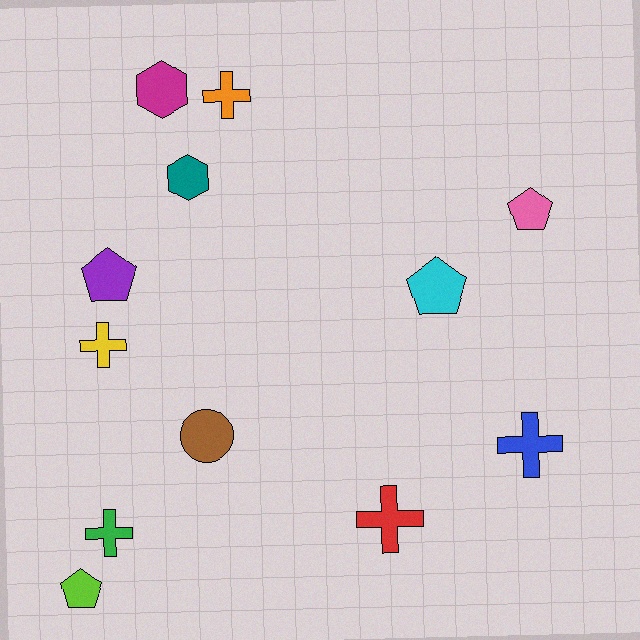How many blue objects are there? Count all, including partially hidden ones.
There is 1 blue object.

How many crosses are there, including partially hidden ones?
There are 5 crosses.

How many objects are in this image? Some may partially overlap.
There are 12 objects.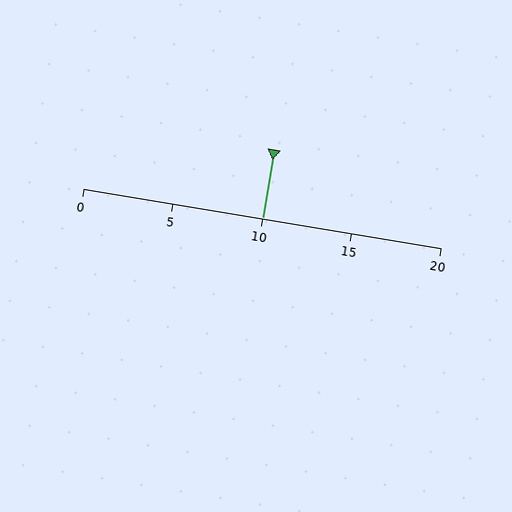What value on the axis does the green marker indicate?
The marker indicates approximately 10.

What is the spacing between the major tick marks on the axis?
The major ticks are spaced 5 apart.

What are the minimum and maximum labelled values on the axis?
The axis runs from 0 to 20.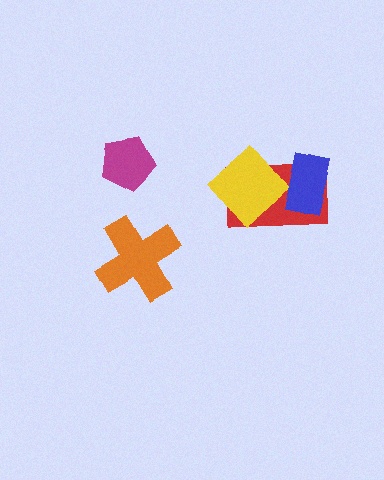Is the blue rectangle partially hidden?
No, no other shape covers it.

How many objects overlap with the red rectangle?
2 objects overlap with the red rectangle.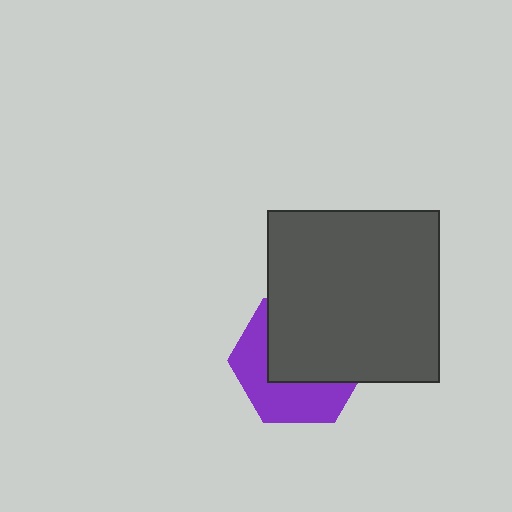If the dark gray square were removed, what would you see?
You would see the complete purple hexagon.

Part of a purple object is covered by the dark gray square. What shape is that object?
It is a hexagon.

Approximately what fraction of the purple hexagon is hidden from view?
Roughly 56% of the purple hexagon is hidden behind the dark gray square.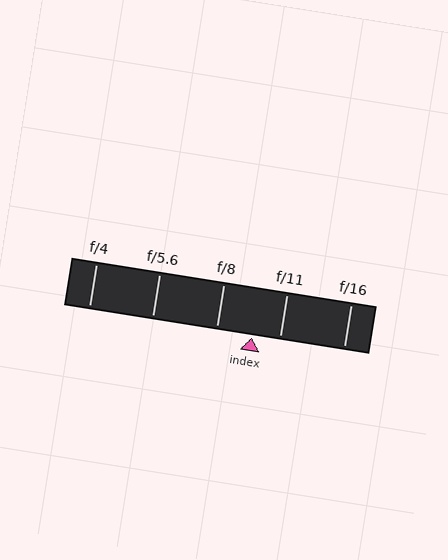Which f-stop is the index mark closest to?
The index mark is closest to f/11.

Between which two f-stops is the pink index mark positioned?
The index mark is between f/8 and f/11.